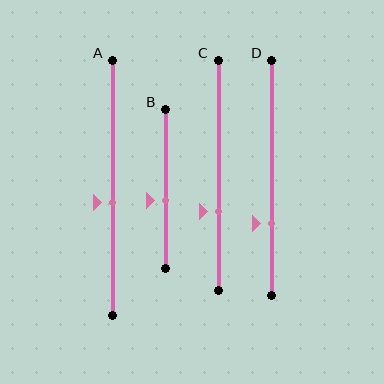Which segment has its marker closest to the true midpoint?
Segment A has its marker closest to the true midpoint.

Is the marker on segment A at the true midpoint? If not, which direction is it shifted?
No, the marker on segment A is shifted downward by about 6% of the segment length.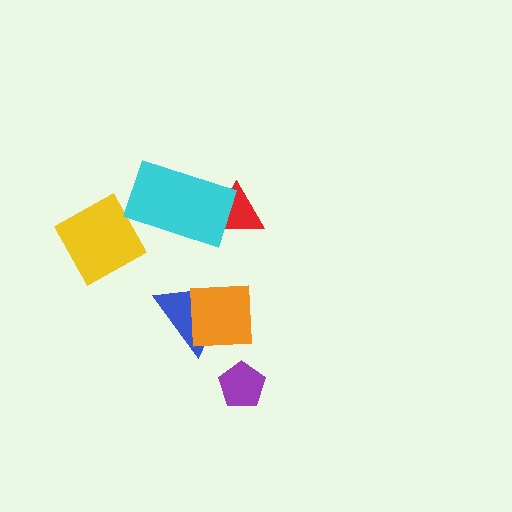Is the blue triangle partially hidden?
Yes, it is partially covered by another shape.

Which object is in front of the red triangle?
The cyan rectangle is in front of the red triangle.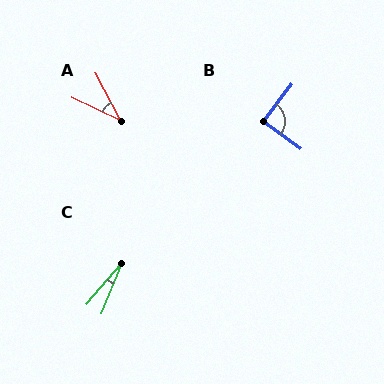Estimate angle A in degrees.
Approximately 37 degrees.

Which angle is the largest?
B, at approximately 89 degrees.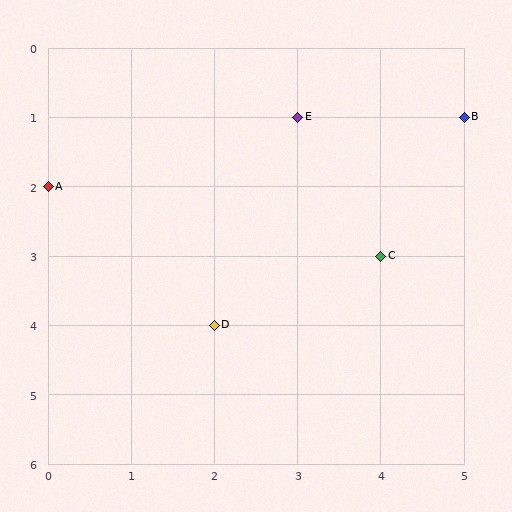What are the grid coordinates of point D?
Point D is at grid coordinates (2, 4).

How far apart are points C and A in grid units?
Points C and A are 4 columns and 1 row apart (about 4.1 grid units diagonally).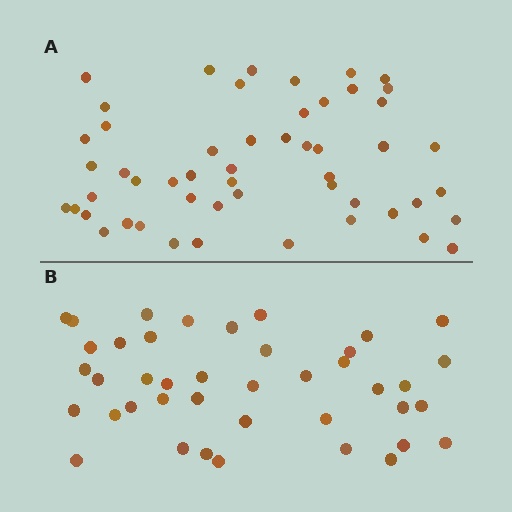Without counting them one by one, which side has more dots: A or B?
Region A (the top region) has more dots.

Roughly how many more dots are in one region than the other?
Region A has roughly 12 or so more dots than region B.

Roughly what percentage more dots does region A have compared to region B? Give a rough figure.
About 25% more.